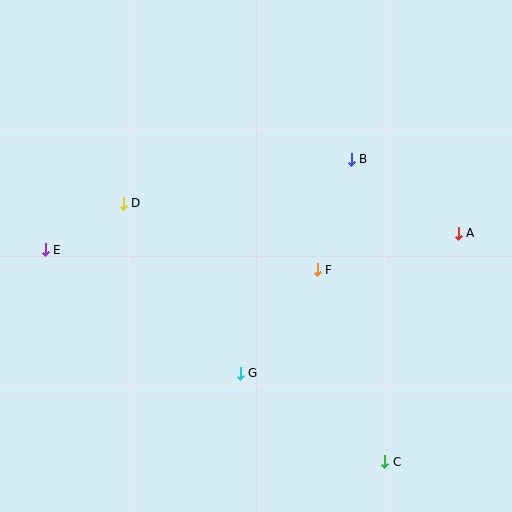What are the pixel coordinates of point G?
Point G is at (240, 373).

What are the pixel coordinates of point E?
Point E is at (45, 250).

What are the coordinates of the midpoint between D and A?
The midpoint between D and A is at (291, 218).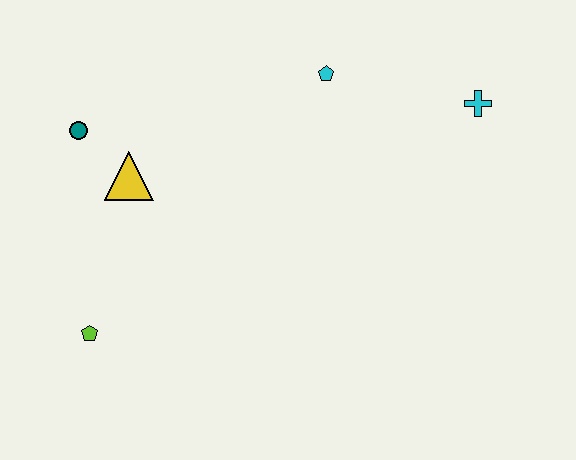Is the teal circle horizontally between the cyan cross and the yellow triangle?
No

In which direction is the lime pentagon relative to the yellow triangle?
The lime pentagon is below the yellow triangle.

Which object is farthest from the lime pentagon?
The cyan cross is farthest from the lime pentagon.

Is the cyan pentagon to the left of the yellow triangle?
No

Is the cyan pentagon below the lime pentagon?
No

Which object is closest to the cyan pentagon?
The cyan cross is closest to the cyan pentagon.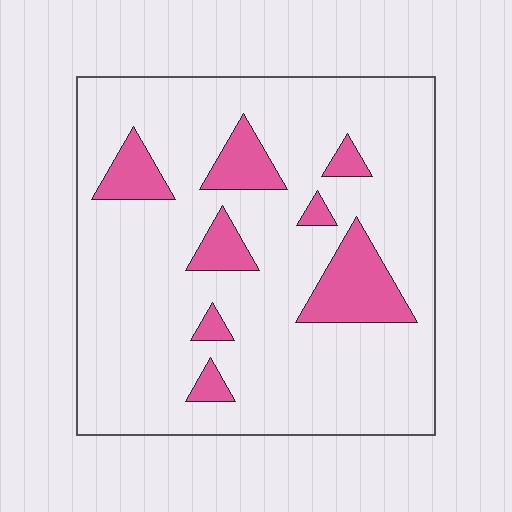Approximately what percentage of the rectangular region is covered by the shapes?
Approximately 15%.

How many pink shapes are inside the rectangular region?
8.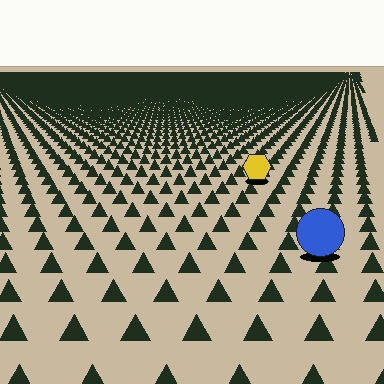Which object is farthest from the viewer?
The yellow hexagon is farthest from the viewer. It appears smaller and the ground texture around it is denser.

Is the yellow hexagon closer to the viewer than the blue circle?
No. The blue circle is closer — you can tell from the texture gradient: the ground texture is coarser near it.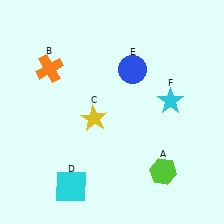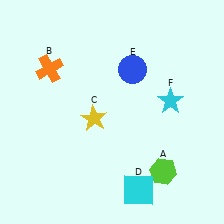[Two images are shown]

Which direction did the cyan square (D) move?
The cyan square (D) moved right.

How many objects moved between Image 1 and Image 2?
1 object moved between the two images.